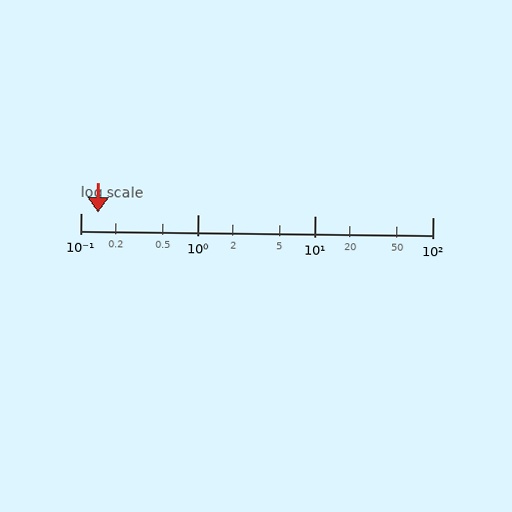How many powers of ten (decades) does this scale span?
The scale spans 3 decades, from 0.1 to 100.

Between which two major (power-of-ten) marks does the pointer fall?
The pointer is between 0.1 and 1.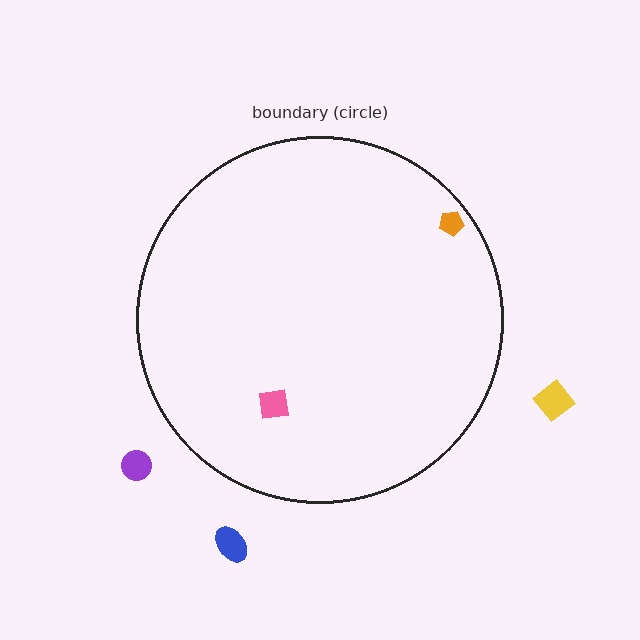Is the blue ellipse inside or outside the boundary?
Outside.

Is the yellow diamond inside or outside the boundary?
Outside.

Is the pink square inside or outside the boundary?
Inside.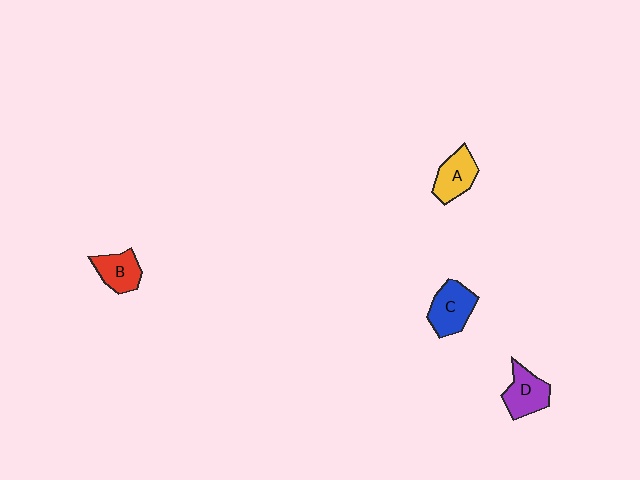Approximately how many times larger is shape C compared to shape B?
Approximately 1.2 times.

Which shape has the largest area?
Shape C (blue).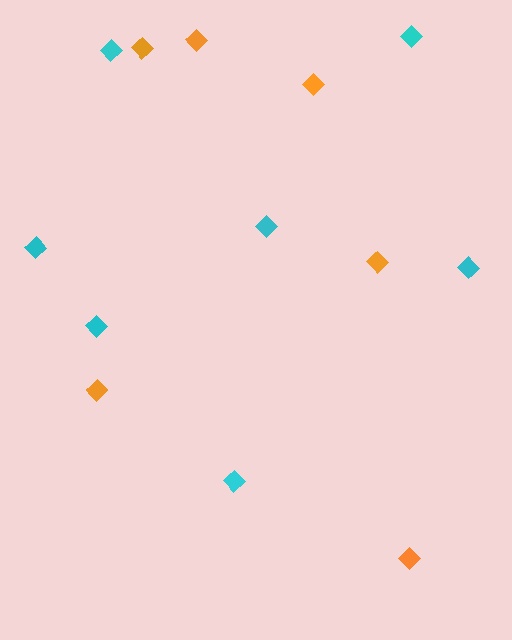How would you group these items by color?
There are 2 groups: one group of cyan diamonds (7) and one group of orange diamonds (6).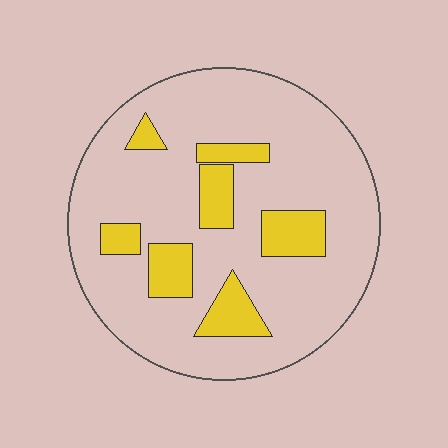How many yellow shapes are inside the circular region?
7.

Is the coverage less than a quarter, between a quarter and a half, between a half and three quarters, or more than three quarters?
Less than a quarter.